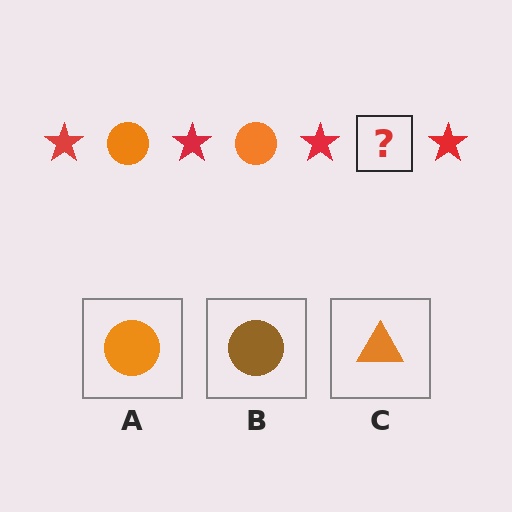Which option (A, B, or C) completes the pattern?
A.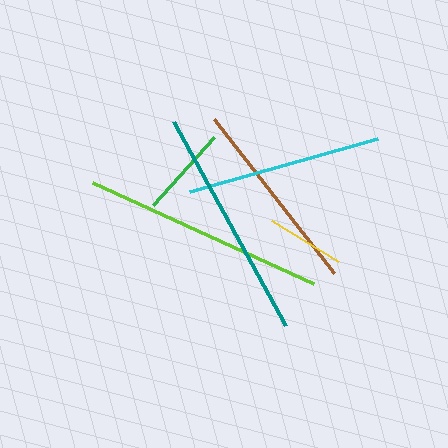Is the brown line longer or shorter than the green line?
The brown line is longer than the green line.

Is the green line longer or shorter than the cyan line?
The cyan line is longer than the green line.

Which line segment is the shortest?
The yellow line is the shortest at approximately 79 pixels.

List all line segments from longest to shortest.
From longest to shortest: lime, teal, brown, cyan, green, yellow.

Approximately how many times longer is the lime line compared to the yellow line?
The lime line is approximately 3.1 times the length of the yellow line.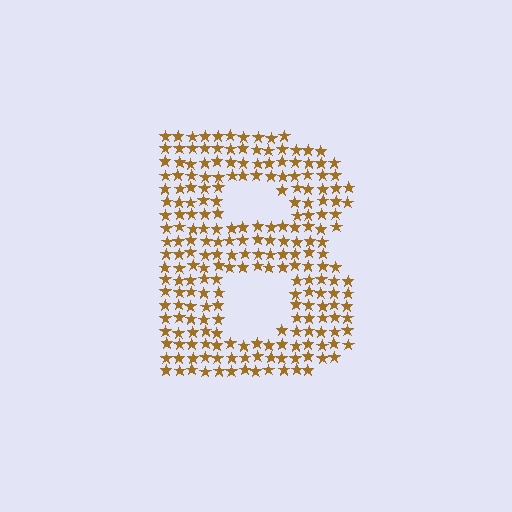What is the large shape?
The large shape is the letter B.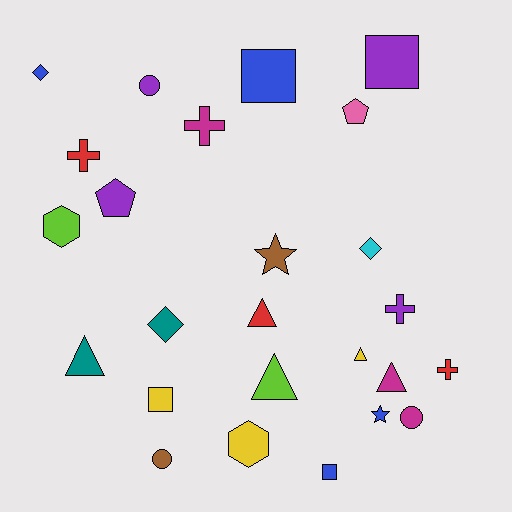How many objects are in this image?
There are 25 objects.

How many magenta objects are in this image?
There are 3 magenta objects.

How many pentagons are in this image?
There are 2 pentagons.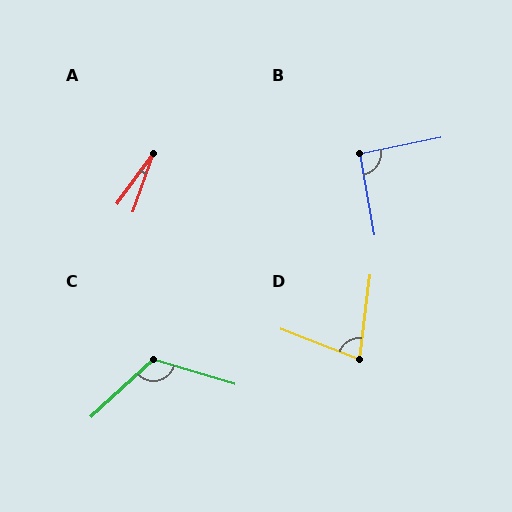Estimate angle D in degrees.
Approximately 76 degrees.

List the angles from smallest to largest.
A (16°), D (76°), B (91°), C (121°).